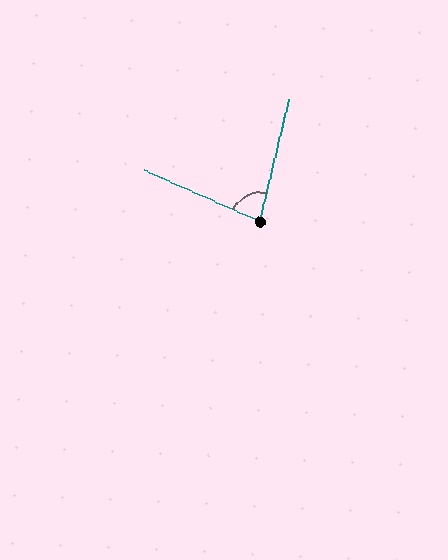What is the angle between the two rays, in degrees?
Approximately 80 degrees.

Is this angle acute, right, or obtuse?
It is acute.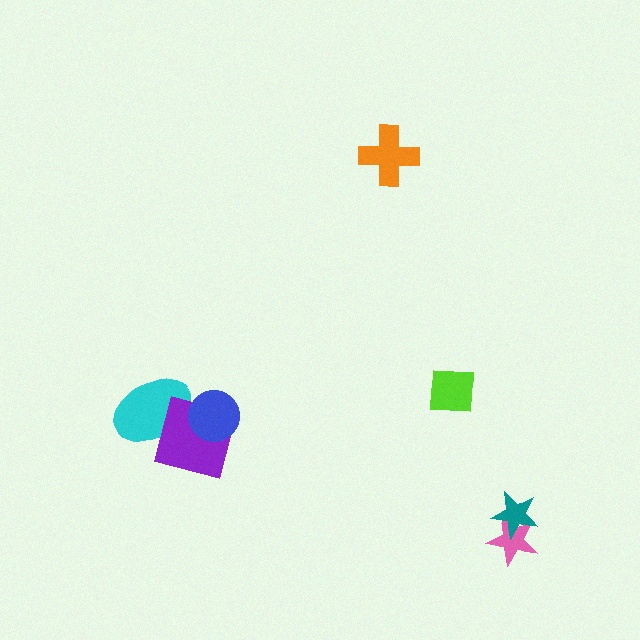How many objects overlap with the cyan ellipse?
1 object overlaps with the cyan ellipse.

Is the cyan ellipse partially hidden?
Yes, it is partially covered by another shape.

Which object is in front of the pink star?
The teal star is in front of the pink star.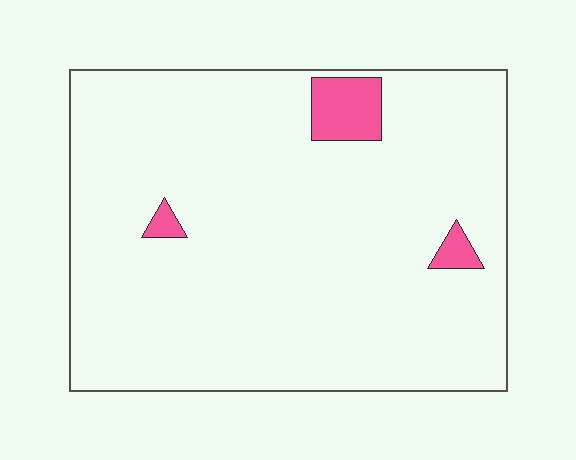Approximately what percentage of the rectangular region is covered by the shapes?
Approximately 5%.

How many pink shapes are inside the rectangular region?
3.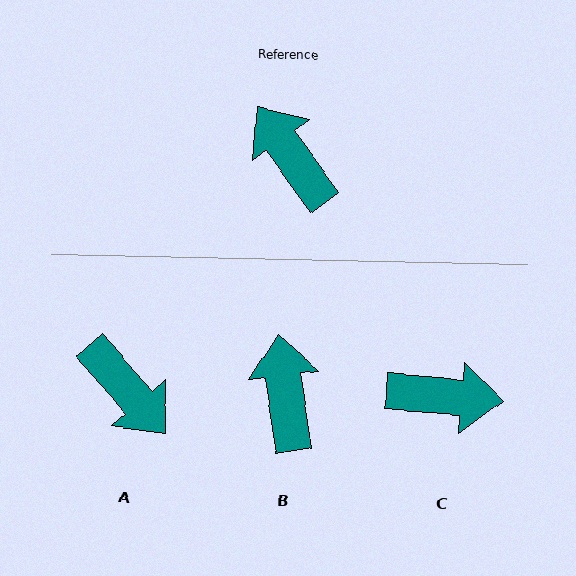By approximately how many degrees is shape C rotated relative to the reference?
Approximately 130 degrees clockwise.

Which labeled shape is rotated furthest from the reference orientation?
A, about 174 degrees away.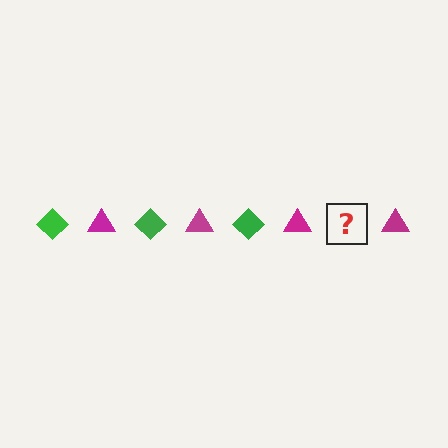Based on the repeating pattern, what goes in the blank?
The blank should be a green diamond.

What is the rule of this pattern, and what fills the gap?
The rule is that the pattern alternates between green diamond and magenta triangle. The gap should be filled with a green diamond.